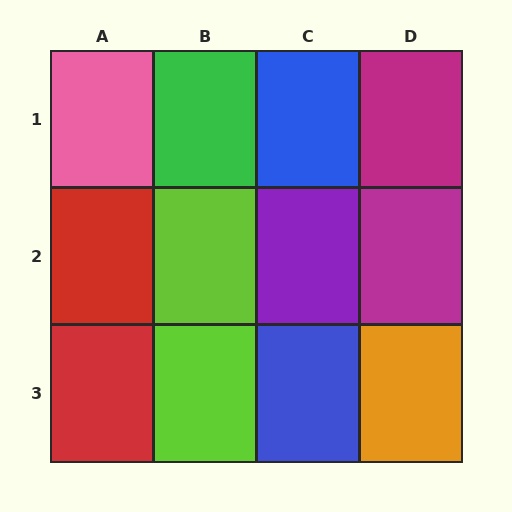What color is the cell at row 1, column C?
Blue.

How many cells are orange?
1 cell is orange.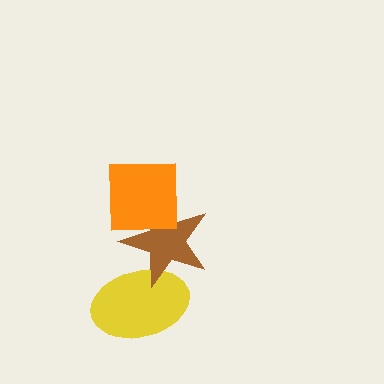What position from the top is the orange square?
The orange square is 1st from the top.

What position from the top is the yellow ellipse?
The yellow ellipse is 3rd from the top.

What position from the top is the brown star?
The brown star is 2nd from the top.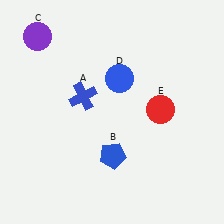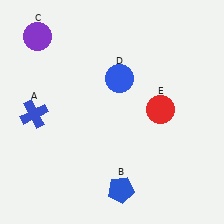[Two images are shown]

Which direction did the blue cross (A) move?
The blue cross (A) moved left.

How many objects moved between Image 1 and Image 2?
2 objects moved between the two images.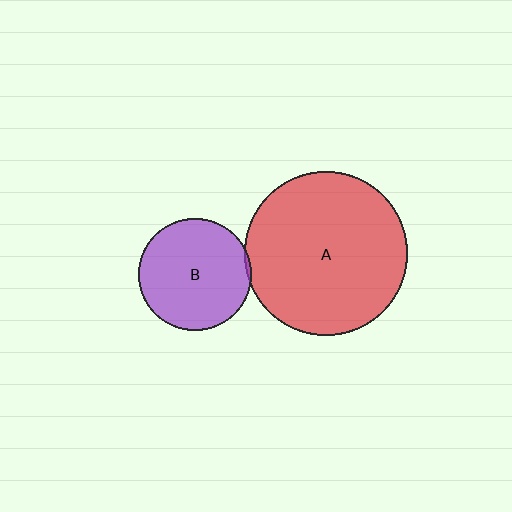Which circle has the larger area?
Circle A (red).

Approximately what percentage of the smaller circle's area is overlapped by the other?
Approximately 5%.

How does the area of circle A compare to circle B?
Approximately 2.1 times.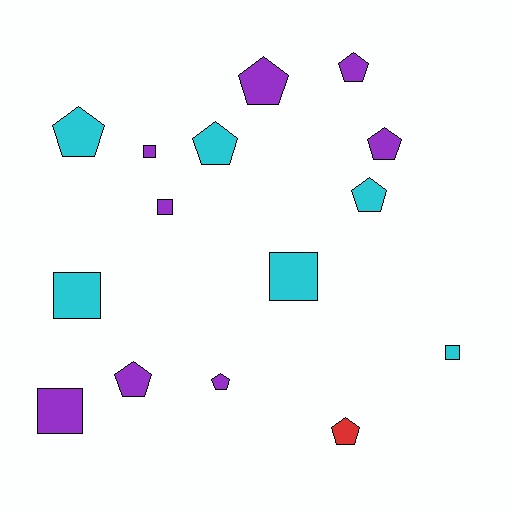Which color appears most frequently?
Purple, with 8 objects.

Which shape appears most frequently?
Pentagon, with 9 objects.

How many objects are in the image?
There are 15 objects.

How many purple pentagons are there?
There are 5 purple pentagons.